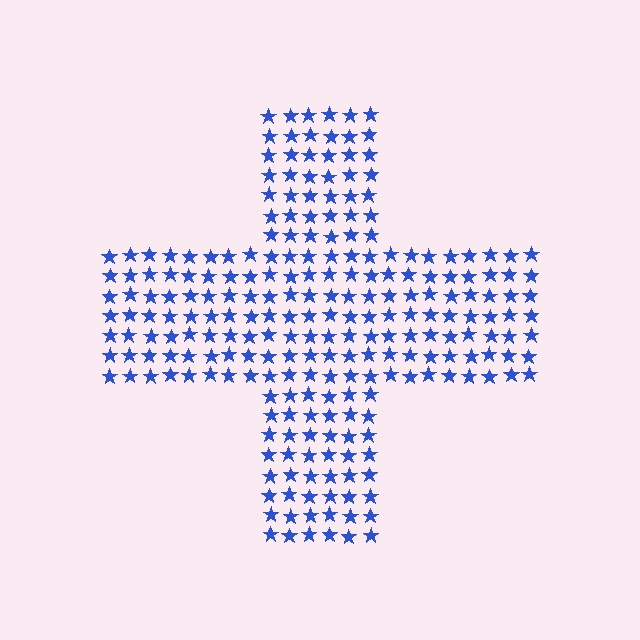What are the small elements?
The small elements are stars.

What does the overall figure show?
The overall figure shows a cross.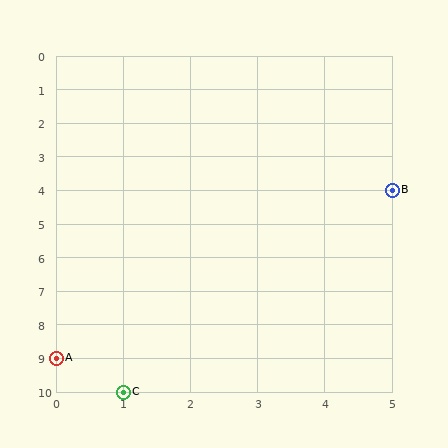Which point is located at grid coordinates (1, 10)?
Point C is at (1, 10).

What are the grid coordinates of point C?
Point C is at grid coordinates (1, 10).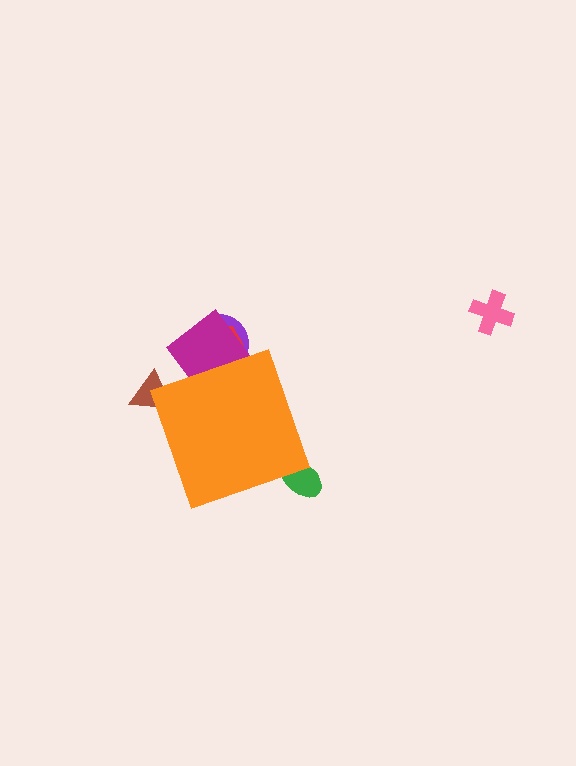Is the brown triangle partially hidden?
Yes, the brown triangle is partially hidden behind the orange diamond.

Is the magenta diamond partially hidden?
Yes, the magenta diamond is partially hidden behind the orange diamond.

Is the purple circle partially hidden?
Yes, the purple circle is partially hidden behind the orange diamond.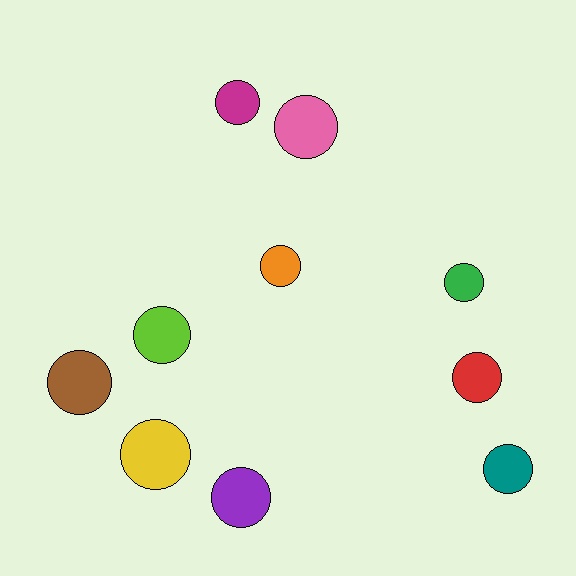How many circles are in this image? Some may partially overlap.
There are 10 circles.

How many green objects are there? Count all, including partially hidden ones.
There is 1 green object.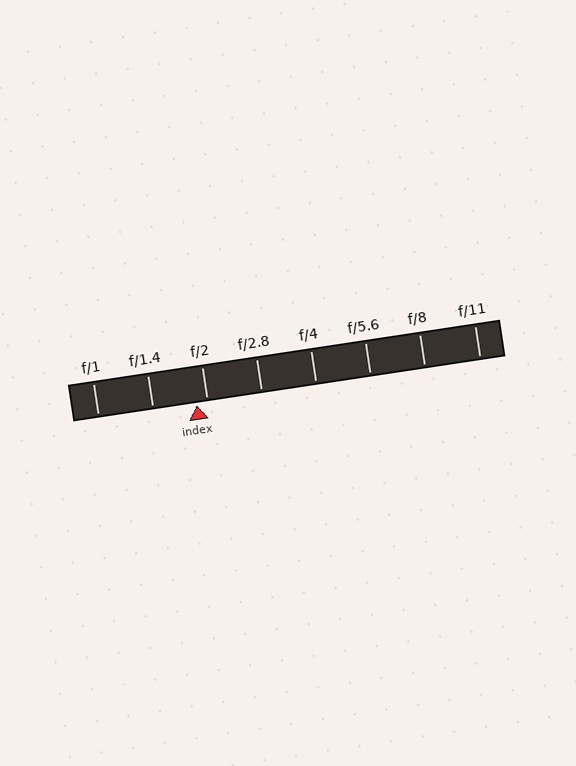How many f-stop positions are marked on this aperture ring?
There are 8 f-stop positions marked.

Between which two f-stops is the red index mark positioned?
The index mark is between f/1.4 and f/2.